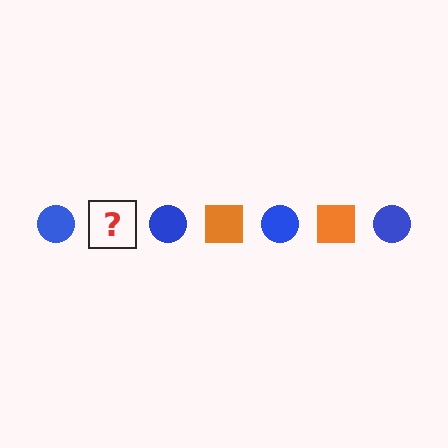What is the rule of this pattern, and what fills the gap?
The rule is that the pattern alternates between blue circle and orange square. The gap should be filled with an orange square.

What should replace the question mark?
The question mark should be replaced with an orange square.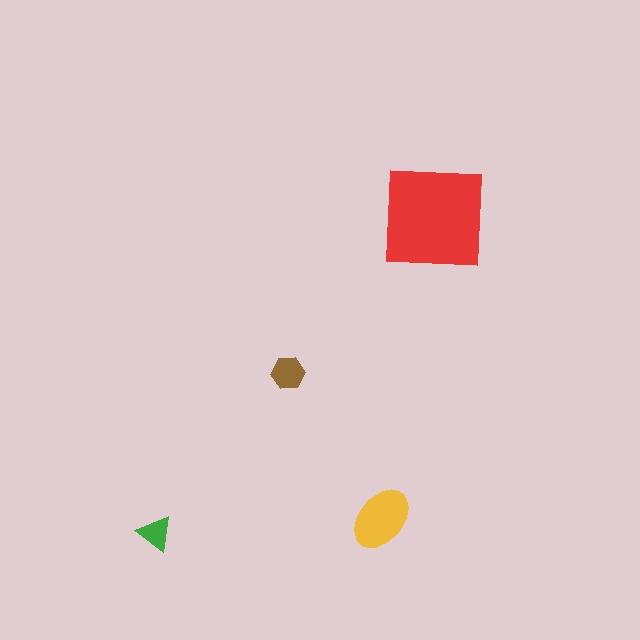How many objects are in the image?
There are 4 objects in the image.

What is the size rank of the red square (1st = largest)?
1st.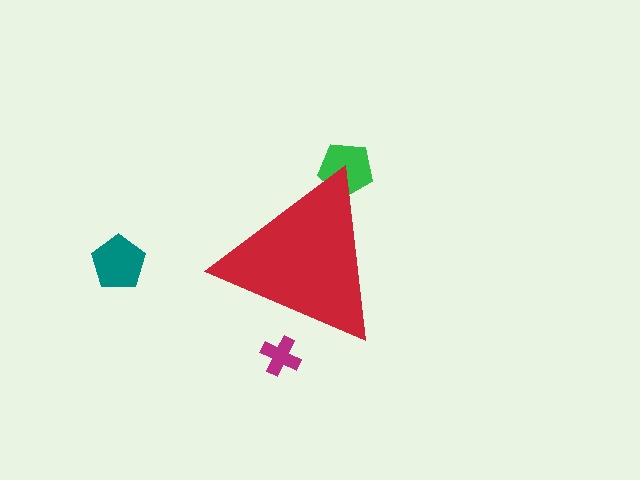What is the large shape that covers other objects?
A red triangle.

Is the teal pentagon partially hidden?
No, the teal pentagon is fully visible.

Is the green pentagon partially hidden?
Yes, the green pentagon is partially hidden behind the red triangle.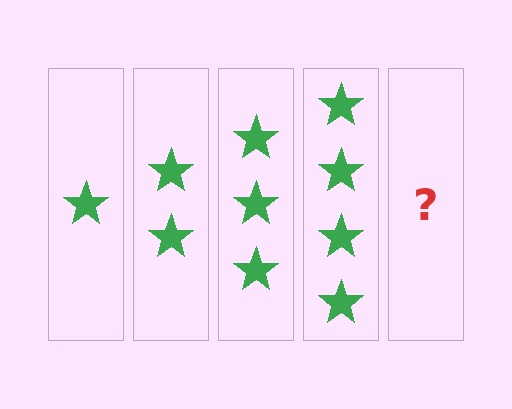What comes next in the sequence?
The next element should be 5 stars.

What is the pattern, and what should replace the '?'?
The pattern is that each step adds one more star. The '?' should be 5 stars.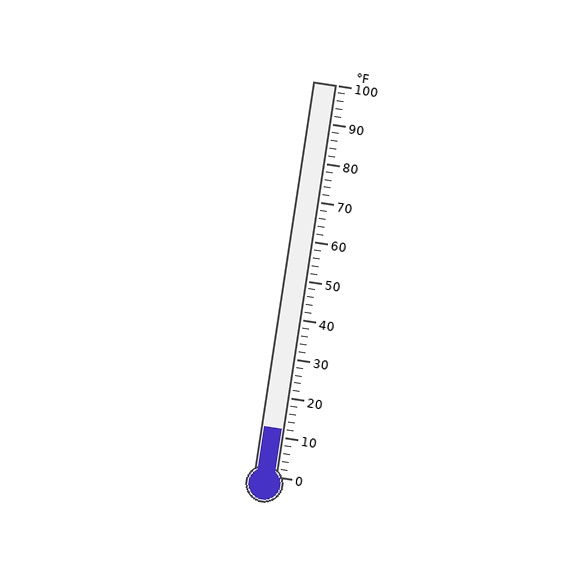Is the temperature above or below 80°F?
The temperature is below 80°F.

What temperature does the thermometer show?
The thermometer shows approximately 12°F.